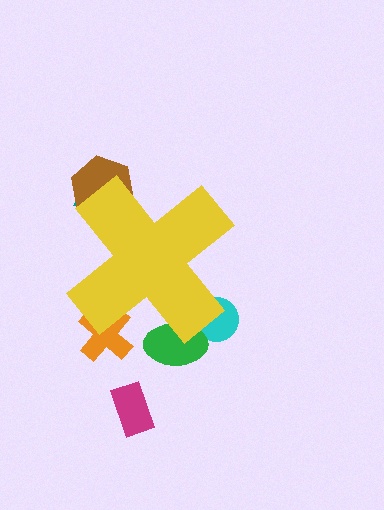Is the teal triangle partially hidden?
Yes, the teal triangle is partially hidden behind the yellow cross.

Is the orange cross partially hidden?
Yes, the orange cross is partially hidden behind the yellow cross.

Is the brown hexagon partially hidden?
Yes, the brown hexagon is partially hidden behind the yellow cross.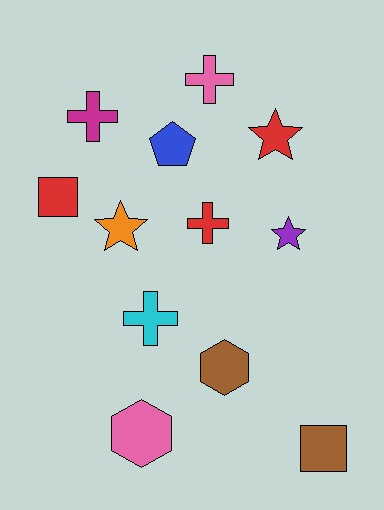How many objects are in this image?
There are 12 objects.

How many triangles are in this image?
There are no triangles.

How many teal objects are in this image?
There are no teal objects.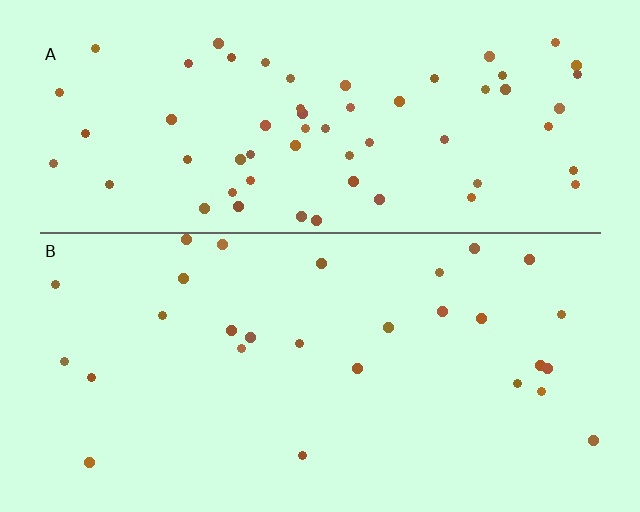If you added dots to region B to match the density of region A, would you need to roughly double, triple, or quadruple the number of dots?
Approximately double.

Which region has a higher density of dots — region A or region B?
A (the top).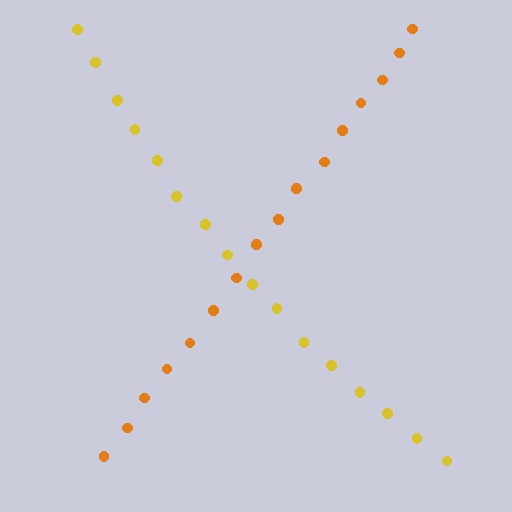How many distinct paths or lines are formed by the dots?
There are 2 distinct paths.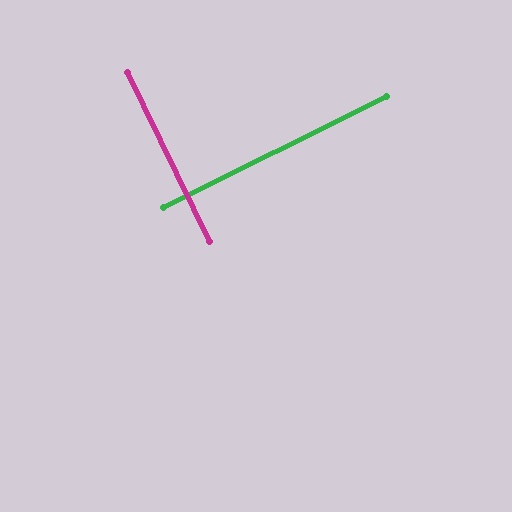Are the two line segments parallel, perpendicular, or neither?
Perpendicular — they meet at approximately 89°.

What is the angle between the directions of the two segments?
Approximately 89 degrees.